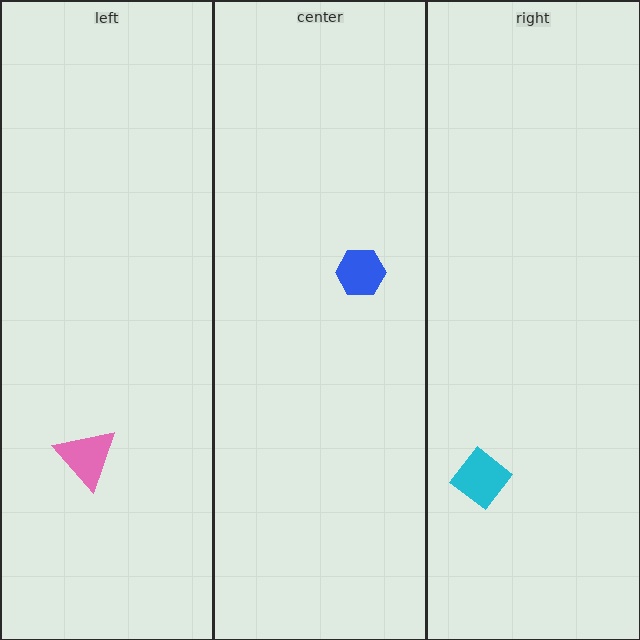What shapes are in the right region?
The cyan diamond.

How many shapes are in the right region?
1.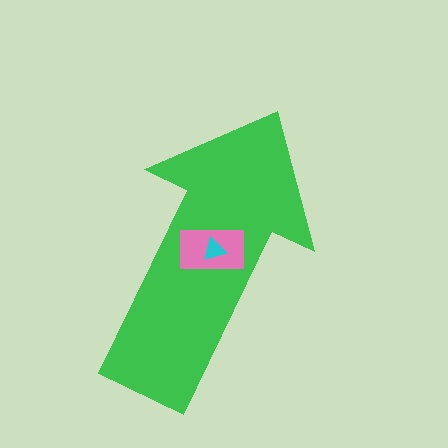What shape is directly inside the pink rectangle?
The cyan triangle.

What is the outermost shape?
The green arrow.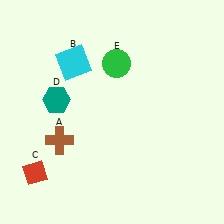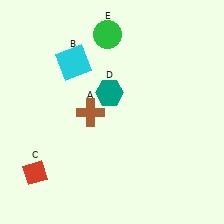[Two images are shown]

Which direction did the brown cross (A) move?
The brown cross (A) moved right.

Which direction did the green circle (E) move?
The green circle (E) moved up.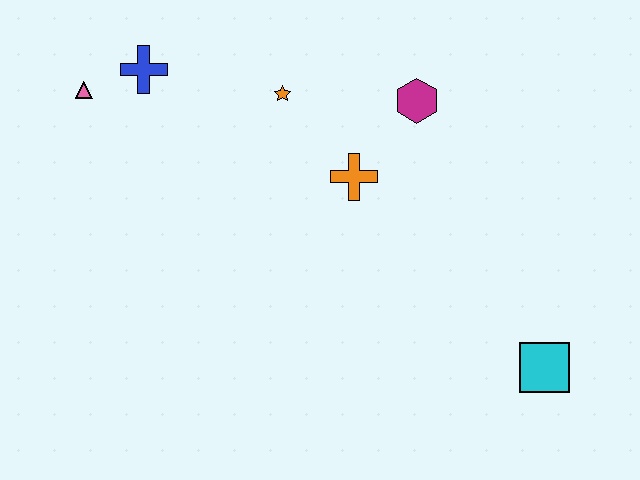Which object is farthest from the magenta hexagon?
The pink triangle is farthest from the magenta hexagon.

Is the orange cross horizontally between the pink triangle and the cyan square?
Yes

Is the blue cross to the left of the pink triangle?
No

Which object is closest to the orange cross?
The magenta hexagon is closest to the orange cross.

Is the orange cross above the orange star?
No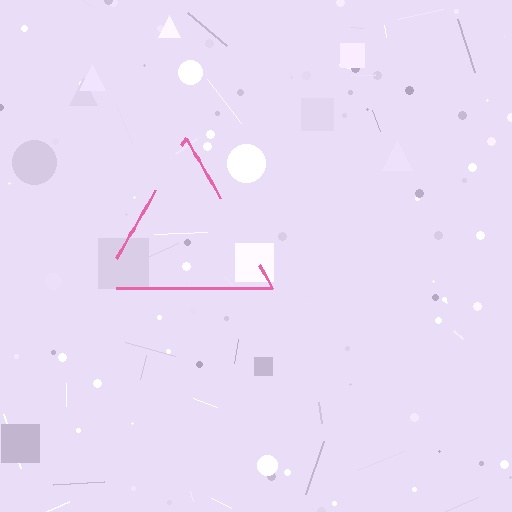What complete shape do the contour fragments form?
The contour fragments form a triangle.